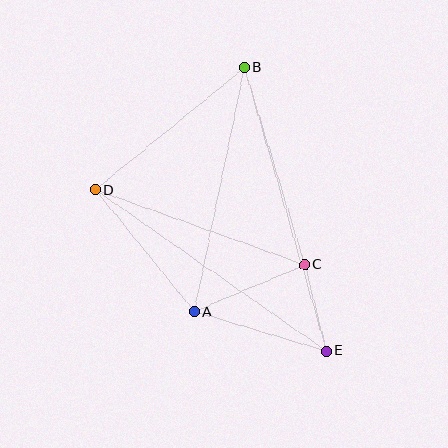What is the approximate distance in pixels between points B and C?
The distance between B and C is approximately 207 pixels.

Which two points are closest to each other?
Points C and E are closest to each other.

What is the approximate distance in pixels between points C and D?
The distance between C and D is approximately 223 pixels.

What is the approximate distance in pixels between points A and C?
The distance between A and C is approximately 120 pixels.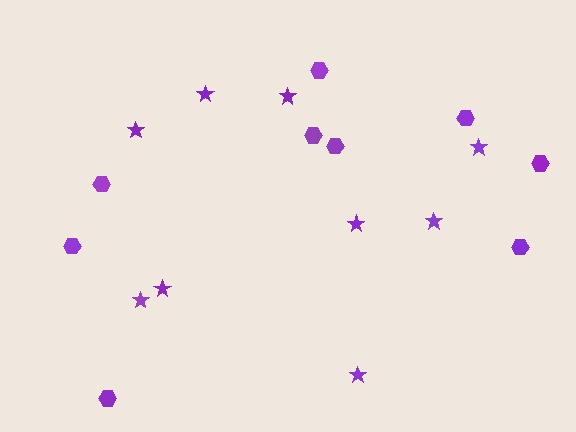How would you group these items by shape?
There are 2 groups: one group of stars (9) and one group of hexagons (9).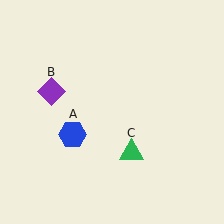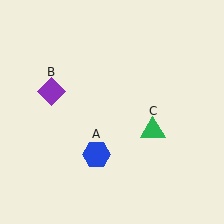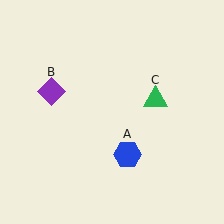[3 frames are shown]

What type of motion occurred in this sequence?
The blue hexagon (object A), green triangle (object C) rotated counterclockwise around the center of the scene.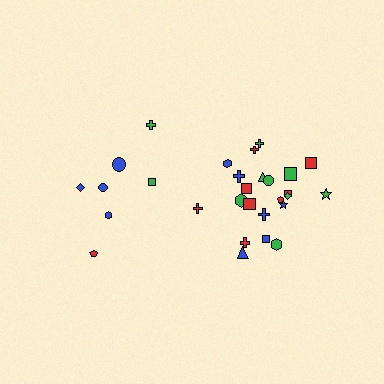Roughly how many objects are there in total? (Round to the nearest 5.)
Roughly 30 objects in total.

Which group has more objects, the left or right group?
The right group.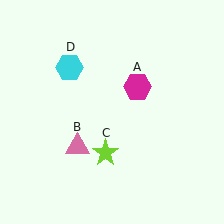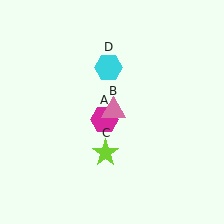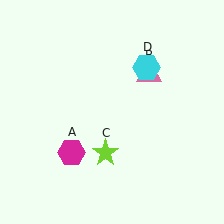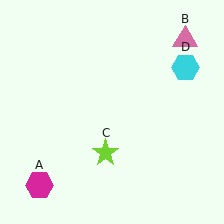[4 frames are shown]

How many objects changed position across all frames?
3 objects changed position: magenta hexagon (object A), pink triangle (object B), cyan hexagon (object D).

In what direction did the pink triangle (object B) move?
The pink triangle (object B) moved up and to the right.